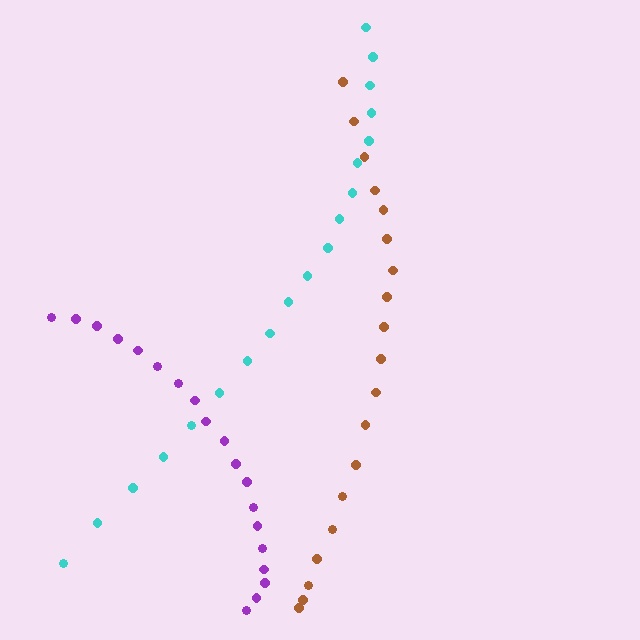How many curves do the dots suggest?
There are 3 distinct paths.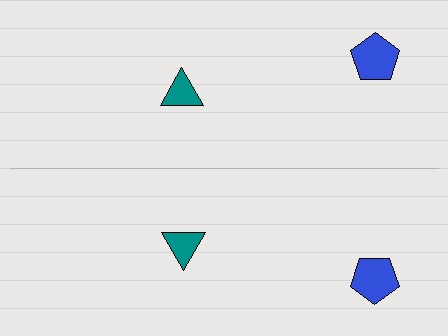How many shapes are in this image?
There are 4 shapes in this image.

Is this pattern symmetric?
Yes, this pattern has bilateral (reflection) symmetry.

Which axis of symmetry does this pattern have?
The pattern has a horizontal axis of symmetry running through the center of the image.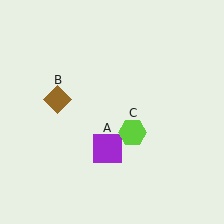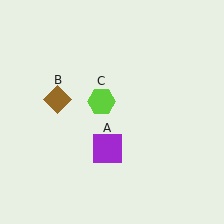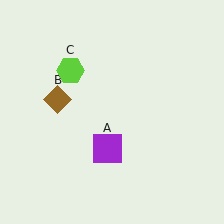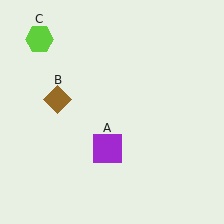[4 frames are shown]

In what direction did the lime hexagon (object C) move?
The lime hexagon (object C) moved up and to the left.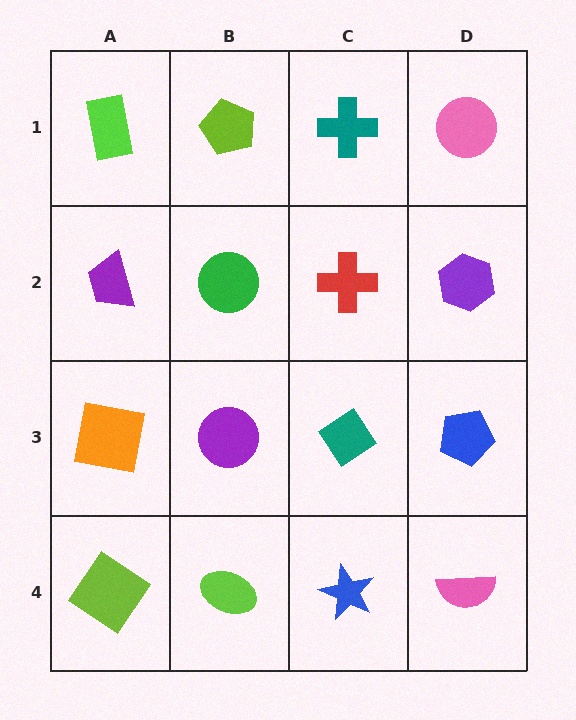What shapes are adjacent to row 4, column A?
An orange square (row 3, column A), a lime ellipse (row 4, column B).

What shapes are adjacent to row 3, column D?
A purple hexagon (row 2, column D), a pink semicircle (row 4, column D), a teal diamond (row 3, column C).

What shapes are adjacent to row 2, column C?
A teal cross (row 1, column C), a teal diamond (row 3, column C), a green circle (row 2, column B), a purple hexagon (row 2, column D).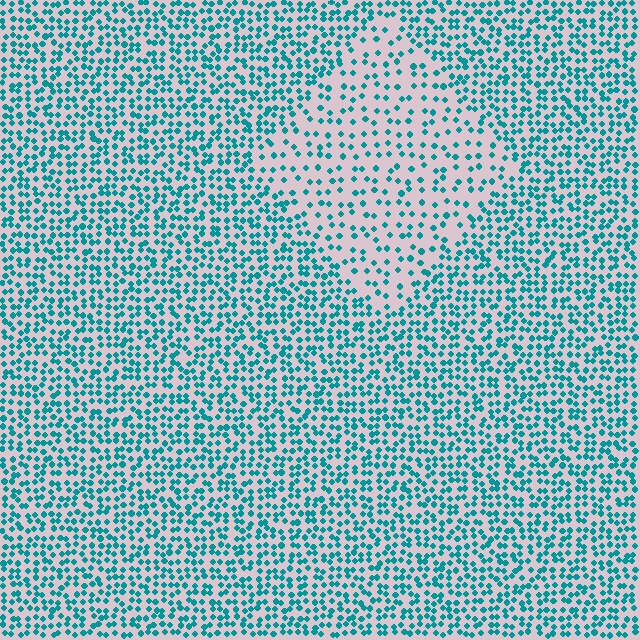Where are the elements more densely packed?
The elements are more densely packed outside the diamond boundary.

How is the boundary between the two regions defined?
The boundary is defined by a change in element density (approximately 2.1x ratio). All elements are the same color, size, and shape.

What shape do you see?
I see a diamond.